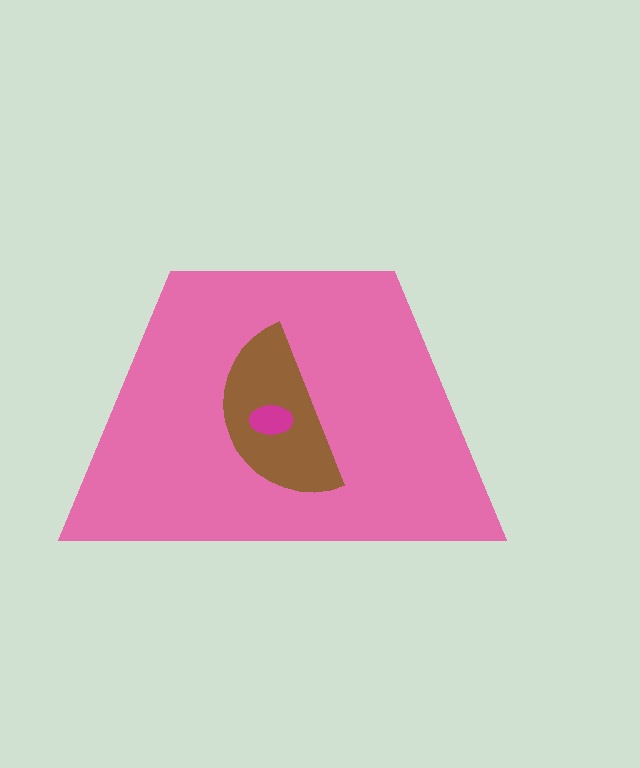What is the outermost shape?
The pink trapezoid.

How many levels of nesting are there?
3.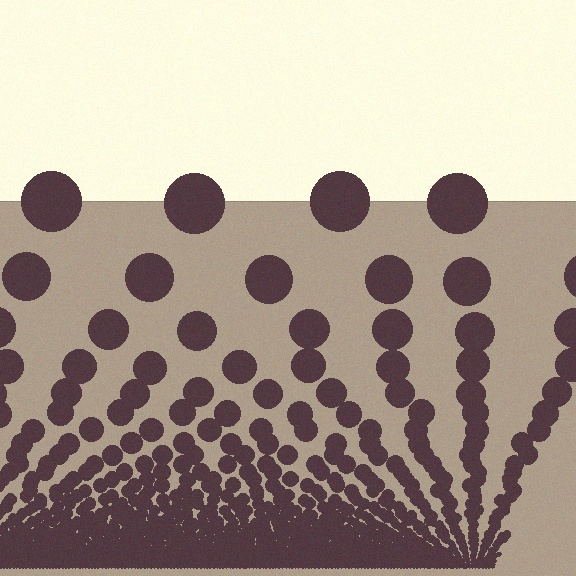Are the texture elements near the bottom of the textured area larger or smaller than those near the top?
Smaller. The gradient is inverted — elements near the bottom are smaller and denser.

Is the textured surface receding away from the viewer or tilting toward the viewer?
The surface appears to tilt toward the viewer. Texture elements get larger and sparser toward the top.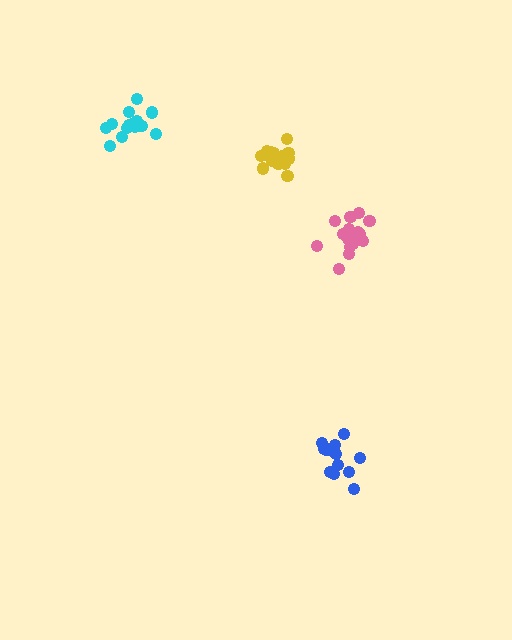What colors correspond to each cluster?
The clusters are colored: cyan, pink, yellow, blue.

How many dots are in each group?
Group 1: 15 dots, Group 2: 18 dots, Group 3: 16 dots, Group 4: 16 dots (65 total).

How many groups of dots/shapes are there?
There are 4 groups.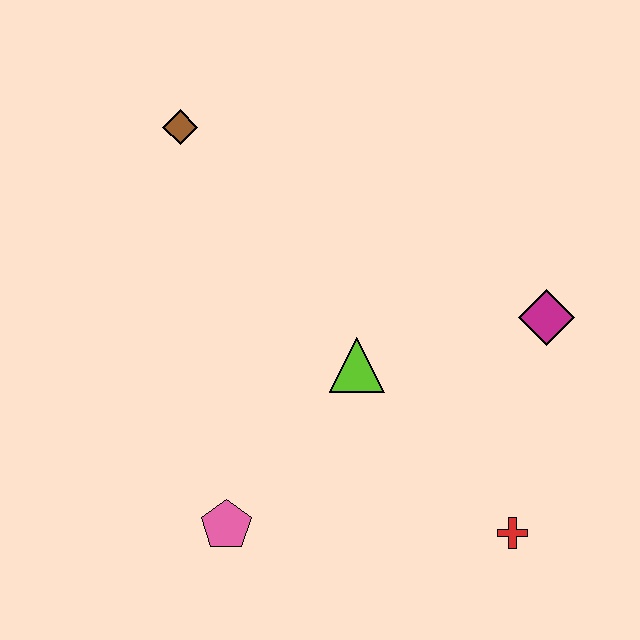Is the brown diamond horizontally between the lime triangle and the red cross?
No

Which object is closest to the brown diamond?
The lime triangle is closest to the brown diamond.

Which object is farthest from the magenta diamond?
The brown diamond is farthest from the magenta diamond.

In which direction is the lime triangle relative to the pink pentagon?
The lime triangle is above the pink pentagon.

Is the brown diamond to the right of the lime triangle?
No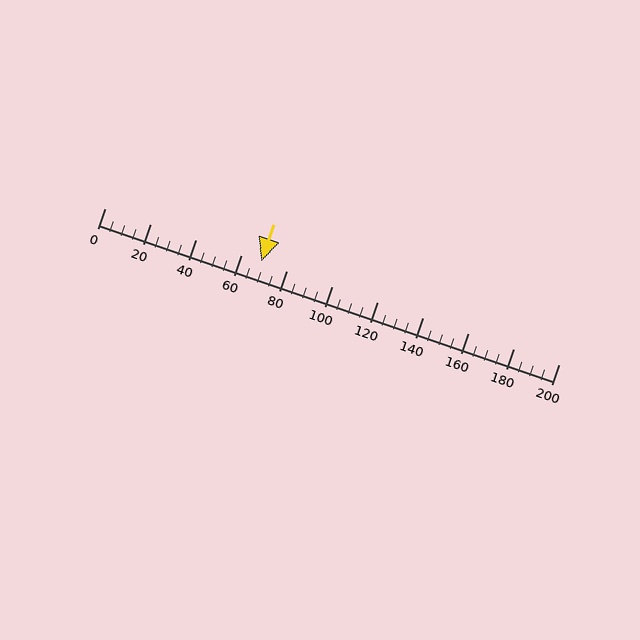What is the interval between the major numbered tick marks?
The major tick marks are spaced 20 units apart.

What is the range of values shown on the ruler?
The ruler shows values from 0 to 200.